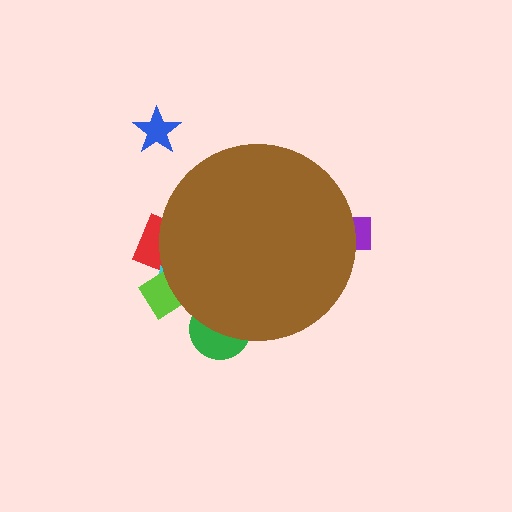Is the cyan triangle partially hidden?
Yes, the cyan triangle is partially hidden behind the brown circle.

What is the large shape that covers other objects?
A brown circle.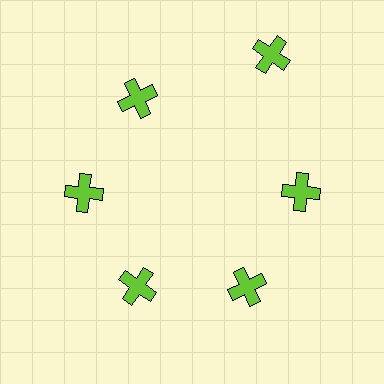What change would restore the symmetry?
The symmetry would be restored by moving it inward, back onto the ring so that all 6 crosses sit at equal angles and equal distance from the center.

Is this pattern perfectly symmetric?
No. The 6 lime crosses are arranged in a ring, but one element near the 1 o'clock position is pushed outward from the center, breaking the 6-fold rotational symmetry.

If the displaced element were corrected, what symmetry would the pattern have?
It would have 6-fold rotational symmetry — the pattern would map onto itself every 60 degrees.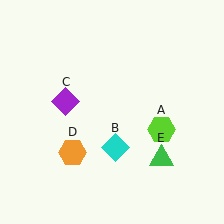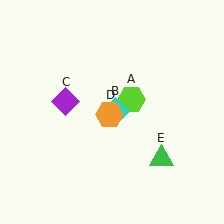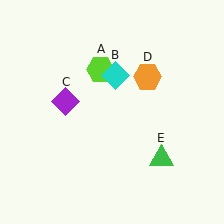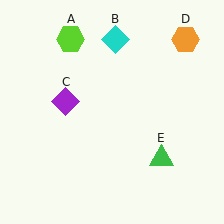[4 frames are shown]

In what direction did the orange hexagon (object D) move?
The orange hexagon (object D) moved up and to the right.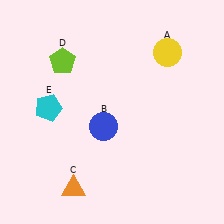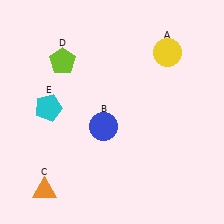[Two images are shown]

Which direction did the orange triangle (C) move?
The orange triangle (C) moved left.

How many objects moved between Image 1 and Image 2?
1 object moved between the two images.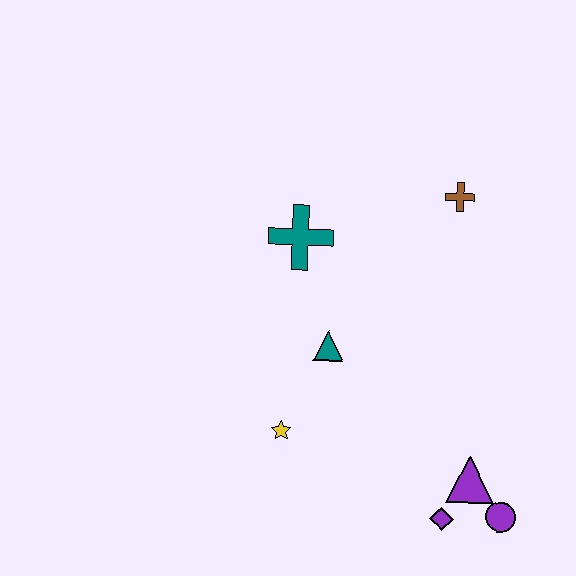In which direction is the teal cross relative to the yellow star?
The teal cross is above the yellow star.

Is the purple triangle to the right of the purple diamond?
Yes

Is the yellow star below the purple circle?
No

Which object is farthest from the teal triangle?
The purple circle is farthest from the teal triangle.